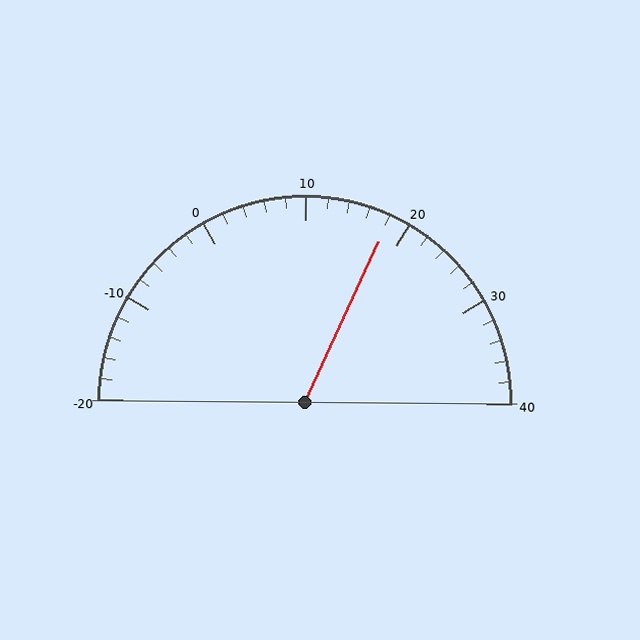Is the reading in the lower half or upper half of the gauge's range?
The reading is in the upper half of the range (-20 to 40).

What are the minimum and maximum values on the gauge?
The gauge ranges from -20 to 40.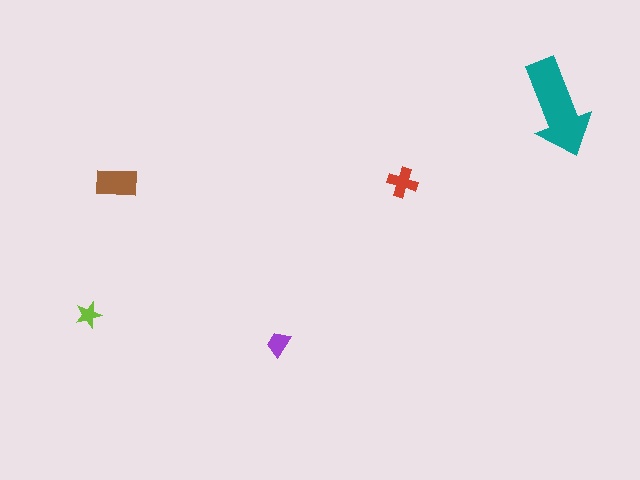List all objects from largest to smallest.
The teal arrow, the brown rectangle, the red cross, the purple trapezoid, the lime star.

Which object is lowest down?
The purple trapezoid is bottommost.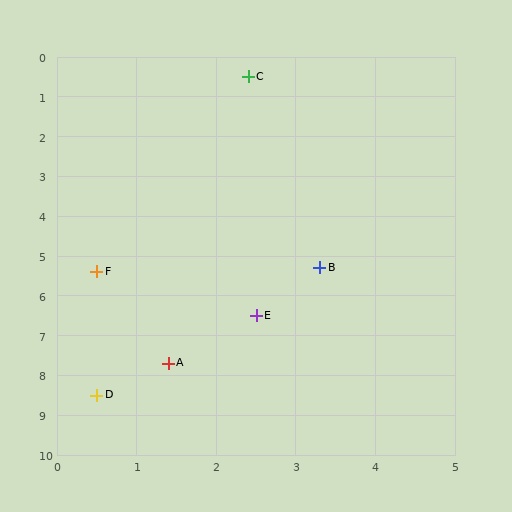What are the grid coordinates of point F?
Point F is at approximately (0.5, 5.4).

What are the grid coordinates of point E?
Point E is at approximately (2.5, 6.5).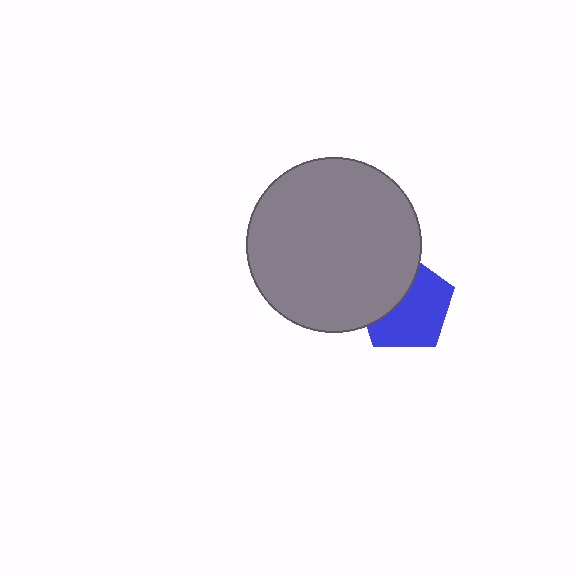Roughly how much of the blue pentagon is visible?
About half of it is visible (roughly 61%).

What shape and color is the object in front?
The object in front is a gray circle.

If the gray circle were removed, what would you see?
You would see the complete blue pentagon.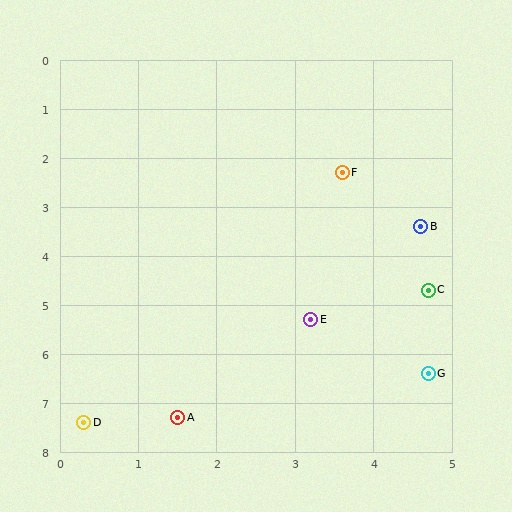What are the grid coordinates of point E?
Point E is at approximately (3.2, 5.3).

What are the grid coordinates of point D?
Point D is at approximately (0.3, 7.4).